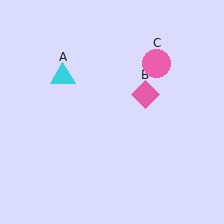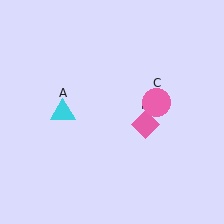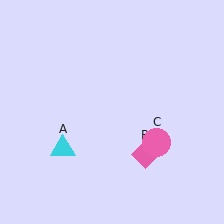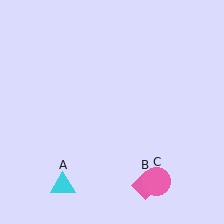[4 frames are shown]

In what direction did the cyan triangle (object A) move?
The cyan triangle (object A) moved down.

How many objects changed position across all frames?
3 objects changed position: cyan triangle (object A), pink diamond (object B), pink circle (object C).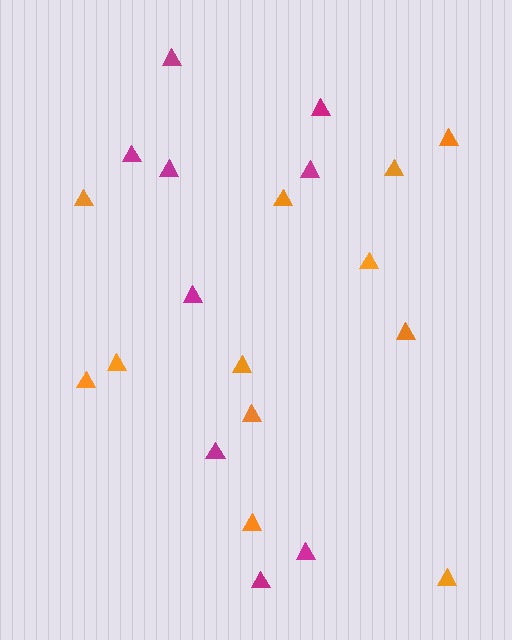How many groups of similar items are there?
There are 2 groups: one group of magenta triangles (9) and one group of orange triangles (12).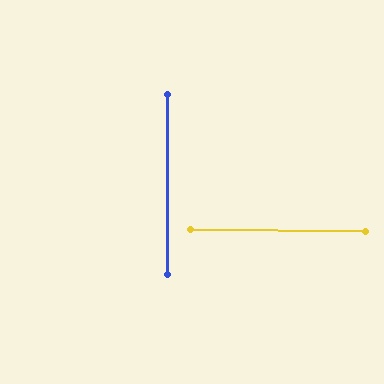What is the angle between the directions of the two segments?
Approximately 89 degrees.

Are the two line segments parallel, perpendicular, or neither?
Perpendicular — they meet at approximately 89°.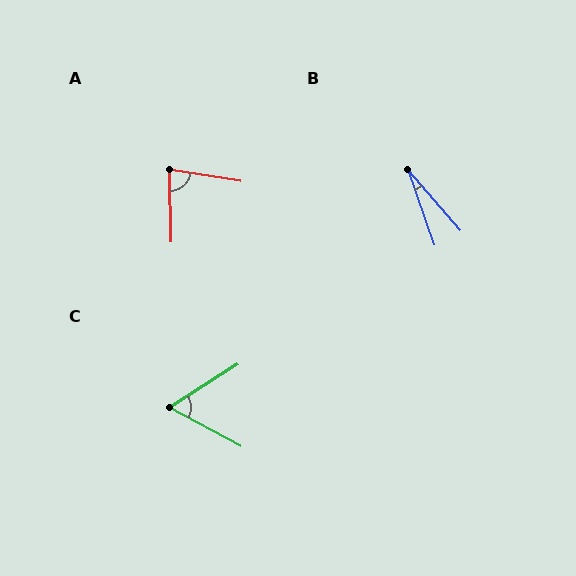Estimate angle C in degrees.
Approximately 61 degrees.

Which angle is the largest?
A, at approximately 80 degrees.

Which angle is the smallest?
B, at approximately 22 degrees.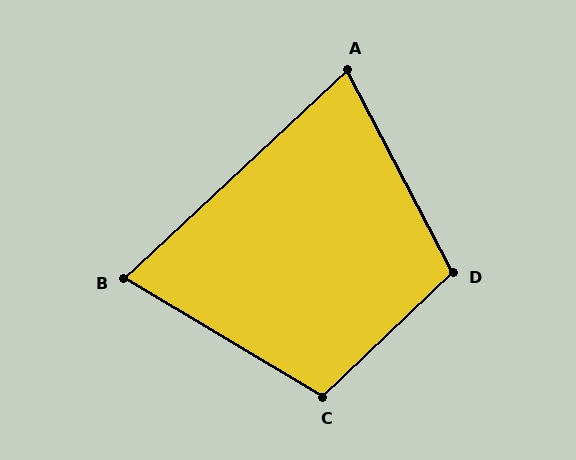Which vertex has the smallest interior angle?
B, at approximately 74 degrees.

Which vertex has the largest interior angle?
D, at approximately 106 degrees.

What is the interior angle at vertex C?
Approximately 105 degrees (obtuse).